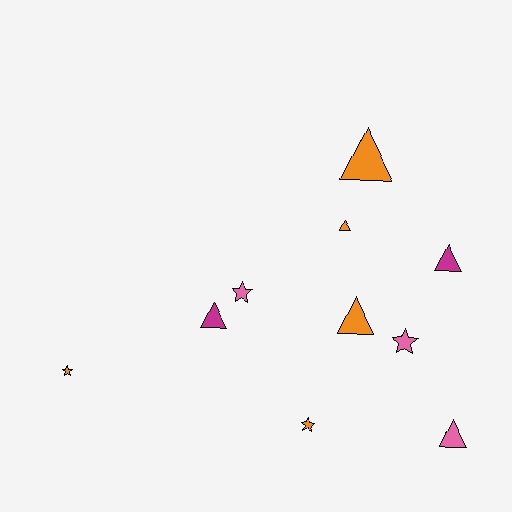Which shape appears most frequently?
Triangle, with 6 objects.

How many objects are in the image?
There are 10 objects.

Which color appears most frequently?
Orange, with 5 objects.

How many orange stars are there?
There are 2 orange stars.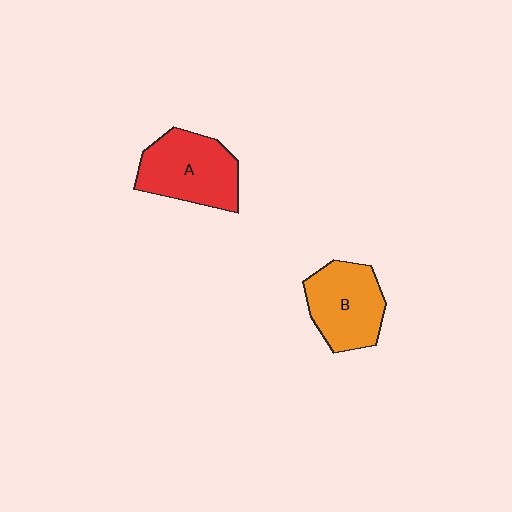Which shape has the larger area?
Shape A (red).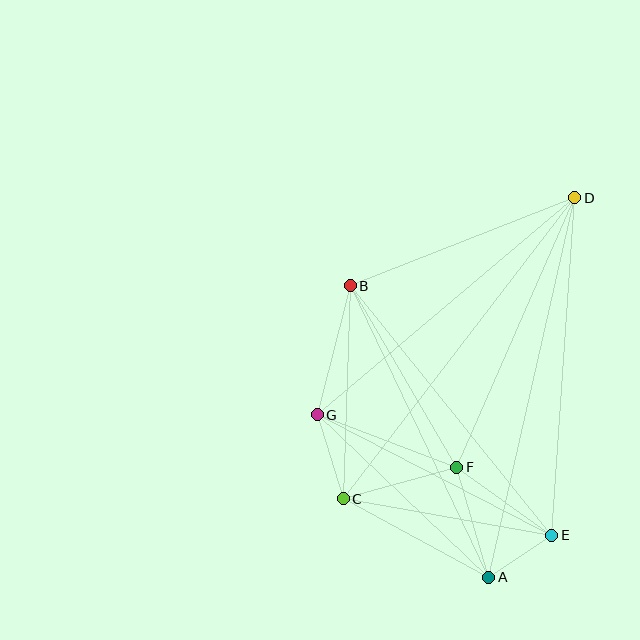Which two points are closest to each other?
Points A and E are closest to each other.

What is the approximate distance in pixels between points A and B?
The distance between A and B is approximately 323 pixels.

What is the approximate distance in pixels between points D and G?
The distance between D and G is approximately 337 pixels.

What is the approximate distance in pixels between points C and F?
The distance between C and F is approximately 118 pixels.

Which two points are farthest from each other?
Points A and D are farthest from each other.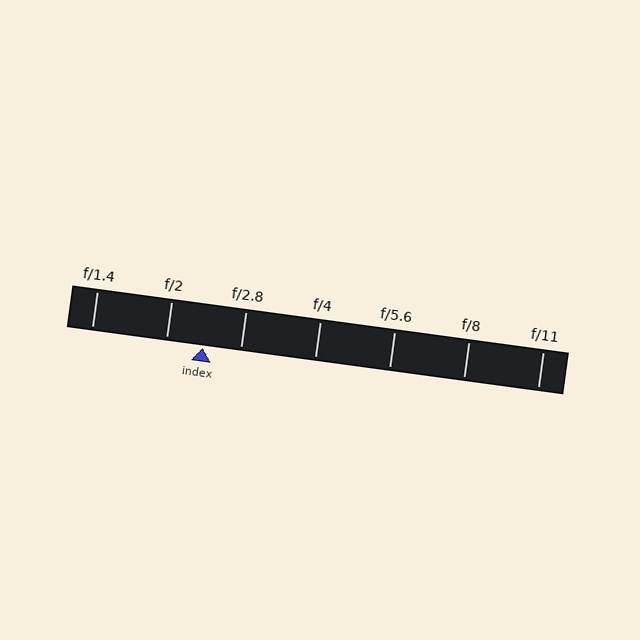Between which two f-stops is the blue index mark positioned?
The index mark is between f/2 and f/2.8.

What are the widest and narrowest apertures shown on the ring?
The widest aperture shown is f/1.4 and the narrowest is f/11.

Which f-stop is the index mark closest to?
The index mark is closest to f/2.8.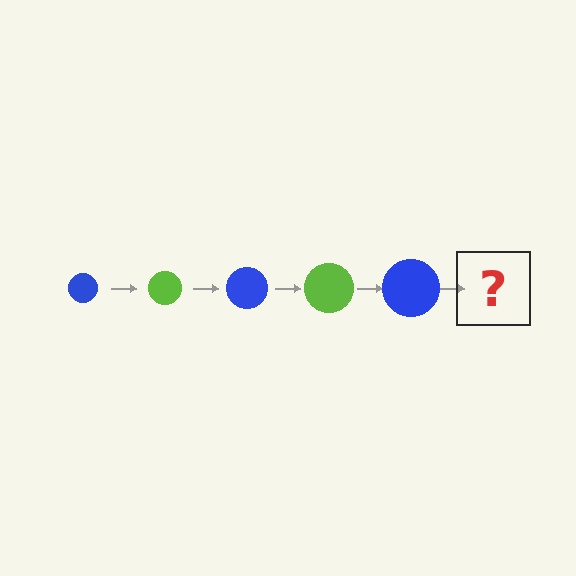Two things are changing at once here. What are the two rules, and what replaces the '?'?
The two rules are that the circle grows larger each step and the color cycles through blue and lime. The '?' should be a lime circle, larger than the previous one.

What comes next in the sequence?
The next element should be a lime circle, larger than the previous one.